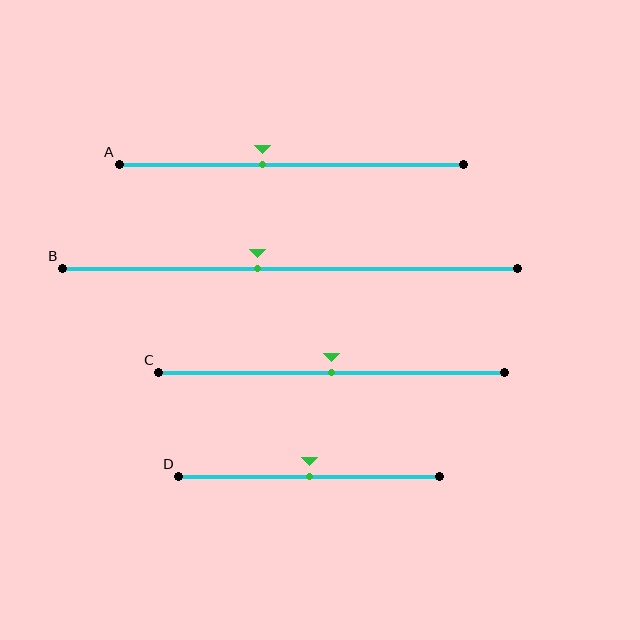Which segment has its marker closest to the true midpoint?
Segment C has its marker closest to the true midpoint.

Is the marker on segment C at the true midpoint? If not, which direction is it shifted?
Yes, the marker on segment C is at the true midpoint.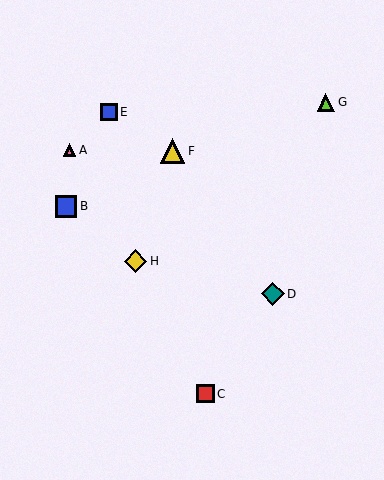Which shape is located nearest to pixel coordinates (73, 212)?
The blue square (labeled B) at (66, 206) is nearest to that location.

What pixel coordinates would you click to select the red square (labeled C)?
Click at (205, 394) to select the red square C.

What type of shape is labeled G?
Shape G is a lime triangle.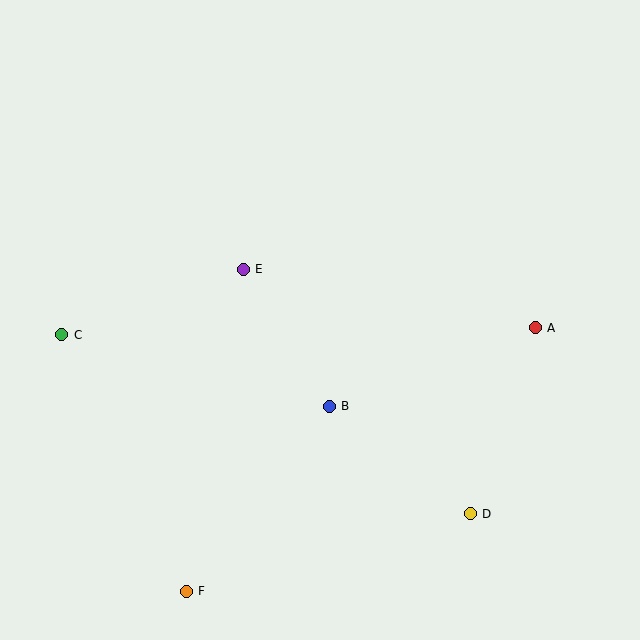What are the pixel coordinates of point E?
Point E is at (243, 269).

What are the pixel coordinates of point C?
Point C is at (62, 335).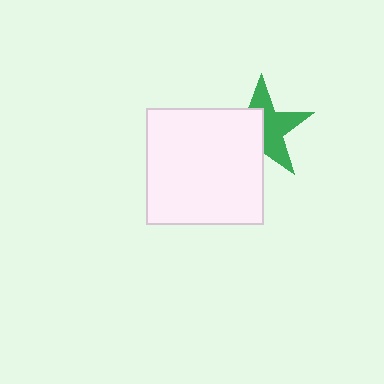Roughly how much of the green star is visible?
About half of it is visible (roughly 53%).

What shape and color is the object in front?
The object in front is a white square.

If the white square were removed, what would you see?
You would see the complete green star.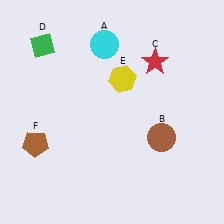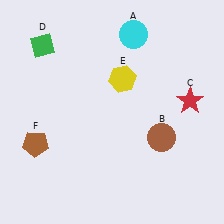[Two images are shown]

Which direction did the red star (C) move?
The red star (C) moved down.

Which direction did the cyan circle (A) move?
The cyan circle (A) moved right.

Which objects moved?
The objects that moved are: the cyan circle (A), the red star (C).